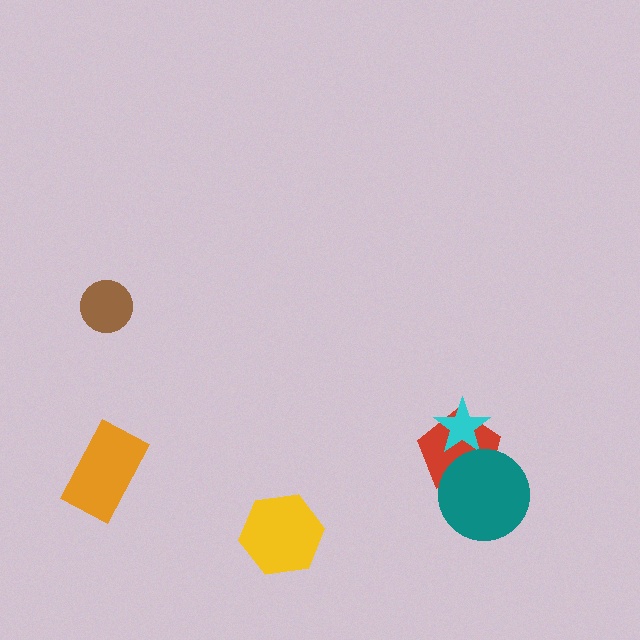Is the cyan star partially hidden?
No, no other shape covers it.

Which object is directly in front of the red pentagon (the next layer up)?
The cyan star is directly in front of the red pentagon.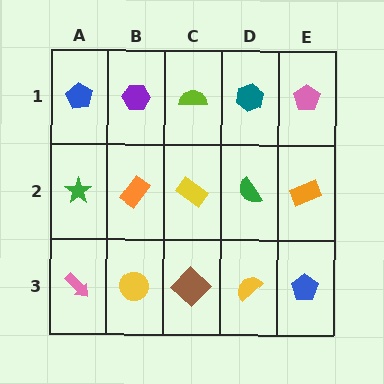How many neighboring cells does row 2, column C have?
4.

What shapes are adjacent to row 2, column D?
A teal hexagon (row 1, column D), a yellow semicircle (row 3, column D), a yellow rectangle (row 2, column C), an orange rectangle (row 2, column E).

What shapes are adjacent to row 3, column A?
A green star (row 2, column A), a yellow circle (row 3, column B).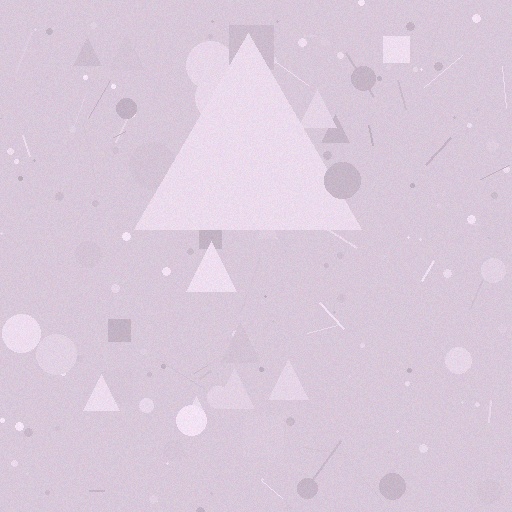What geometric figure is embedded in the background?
A triangle is embedded in the background.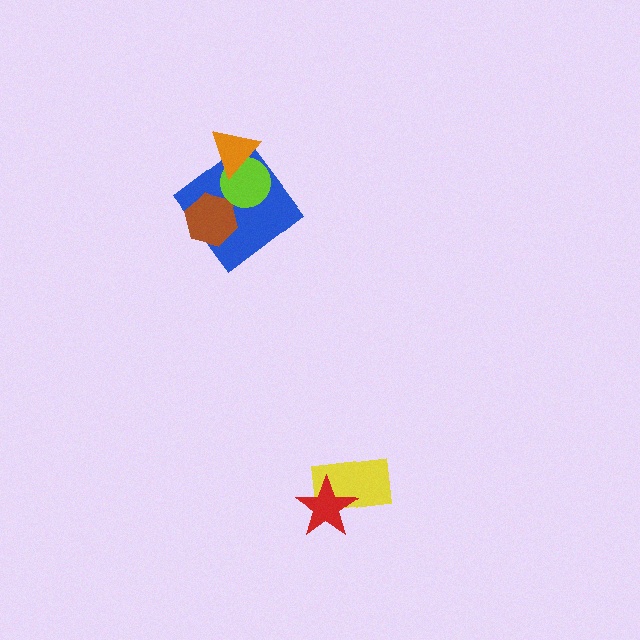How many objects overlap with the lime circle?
2 objects overlap with the lime circle.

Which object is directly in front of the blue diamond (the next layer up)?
The brown hexagon is directly in front of the blue diamond.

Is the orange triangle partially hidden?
No, no other shape covers it.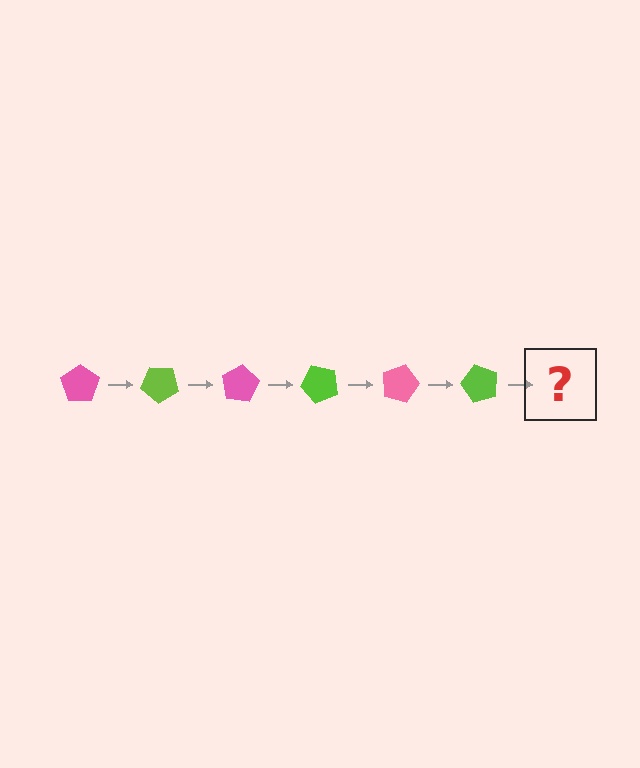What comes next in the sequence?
The next element should be a pink pentagon, rotated 240 degrees from the start.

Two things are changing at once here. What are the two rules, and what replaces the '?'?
The two rules are that it rotates 40 degrees each step and the color cycles through pink and lime. The '?' should be a pink pentagon, rotated 240 degrees from the start.